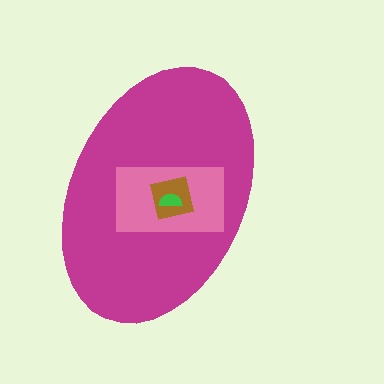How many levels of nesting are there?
4.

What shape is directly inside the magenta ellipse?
The pink rectangle.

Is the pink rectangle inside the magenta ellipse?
Yes.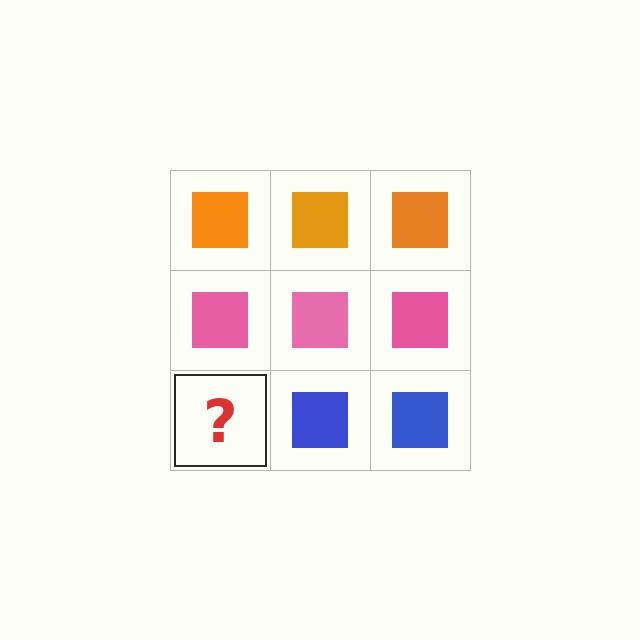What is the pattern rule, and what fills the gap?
The rule is that each row has a consistent color. The gap should be filled with a blue square.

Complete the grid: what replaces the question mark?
The question mark should be replaced with a blue square.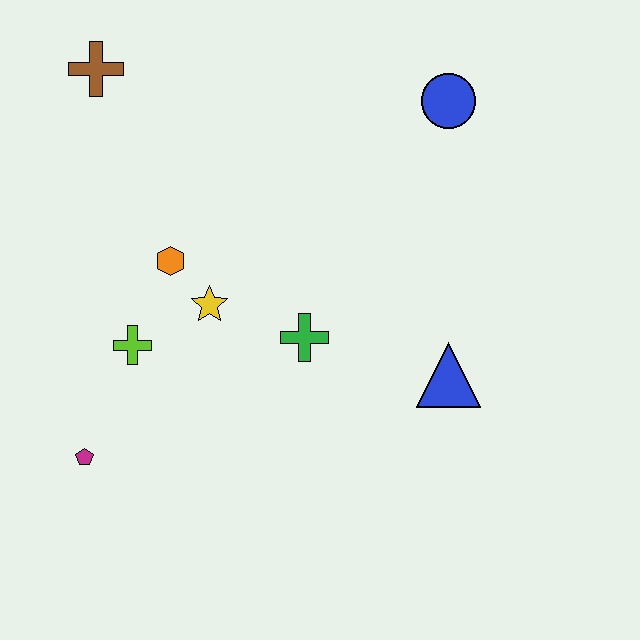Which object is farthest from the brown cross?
The blue triangle is farthest from the brown cross.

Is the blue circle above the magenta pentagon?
Yes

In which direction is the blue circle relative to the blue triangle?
The blue circle is above the blue triangle.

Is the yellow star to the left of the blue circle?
Yes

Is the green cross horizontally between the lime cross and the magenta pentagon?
No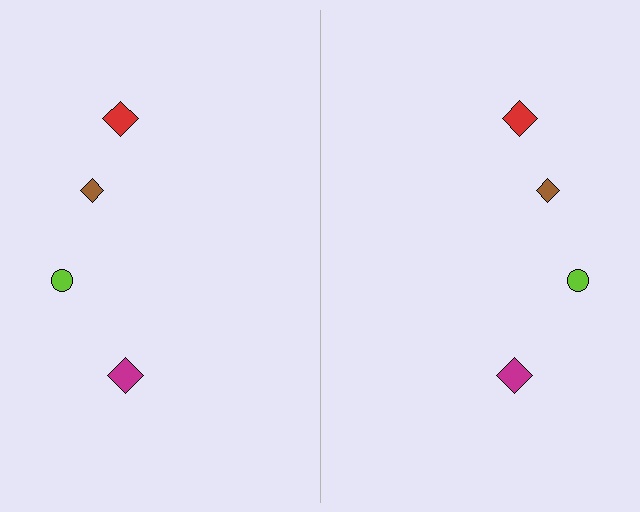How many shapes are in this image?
There are 8 shapes in this image.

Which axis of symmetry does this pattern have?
The pattern has a vertical axis of symmetry running through the center of the image.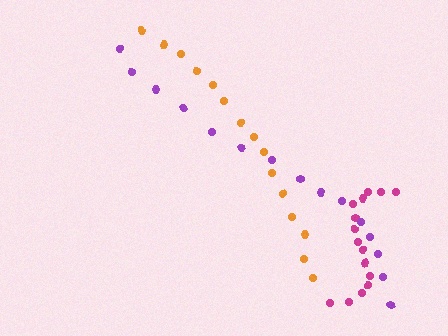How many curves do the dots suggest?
There are 3 distinct paths.